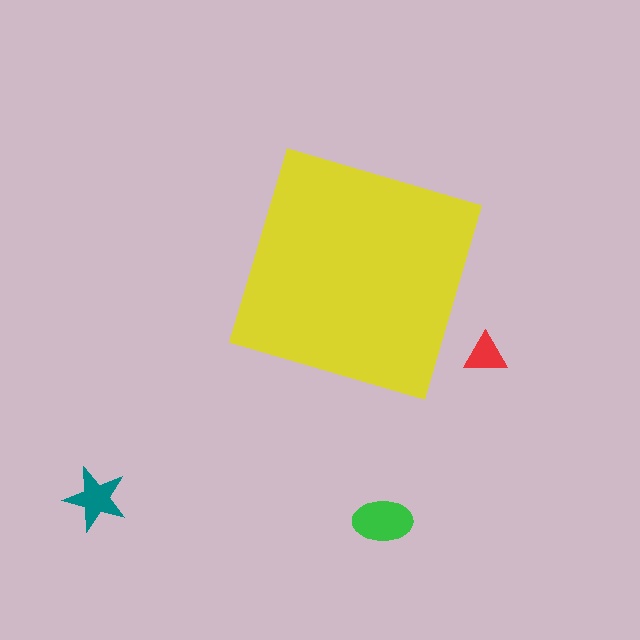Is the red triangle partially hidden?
No, the red triangle is fully visible.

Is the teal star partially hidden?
No, the teal star is fully visible.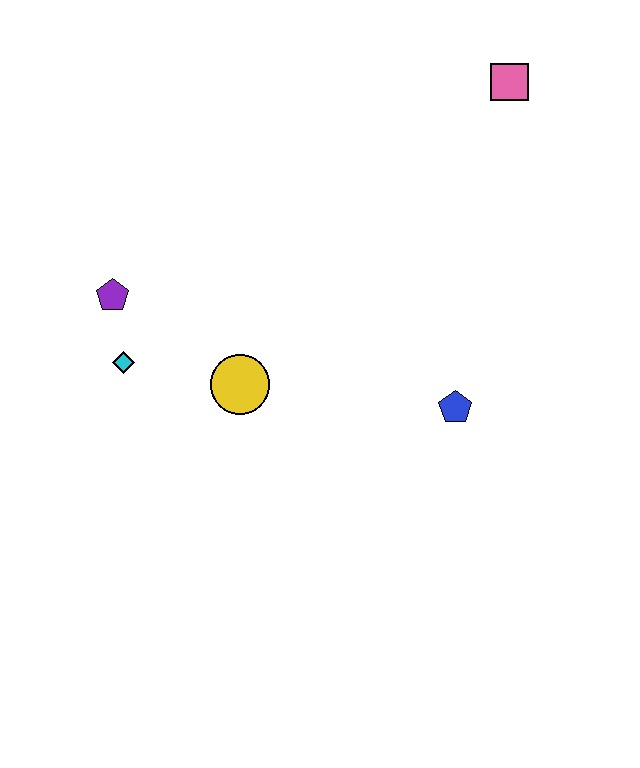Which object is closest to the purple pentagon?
The cyan diamond is closest to the purple pentagon.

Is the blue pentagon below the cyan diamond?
Yes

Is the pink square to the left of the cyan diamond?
No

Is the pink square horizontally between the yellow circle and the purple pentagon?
No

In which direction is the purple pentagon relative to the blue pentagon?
The purple pentagon is to the left of the blue pentagon.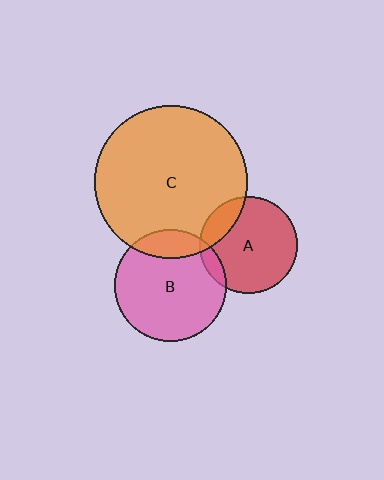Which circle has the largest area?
Circle C (orange).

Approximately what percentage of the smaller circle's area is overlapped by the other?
Approximately 15%.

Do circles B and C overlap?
Yes.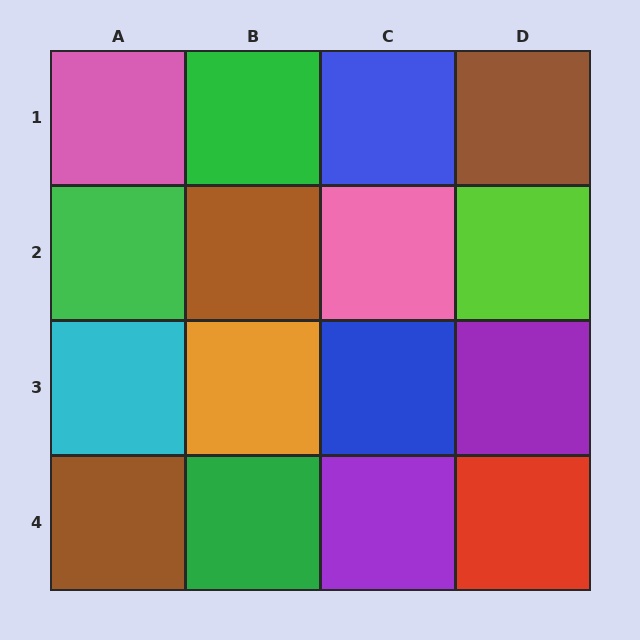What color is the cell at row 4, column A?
Brown.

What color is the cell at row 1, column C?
Blue.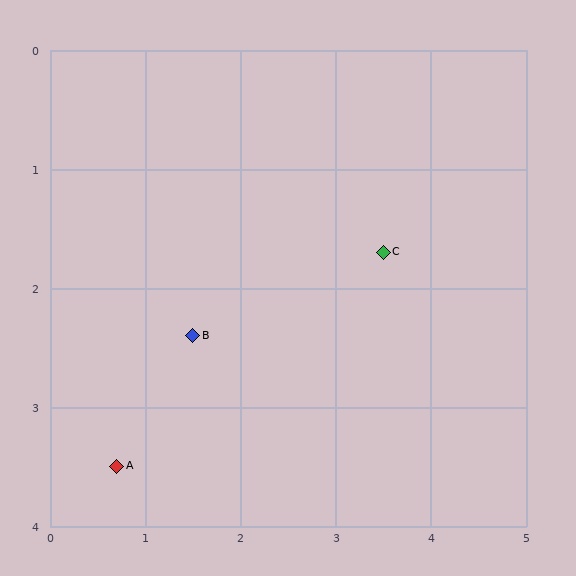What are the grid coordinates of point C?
Point C is at approximately (3.5, 1.7).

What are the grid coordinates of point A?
Point A is at approximately (0.7, 3.5).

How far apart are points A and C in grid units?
Points A and C are about 3.3 grid units apart.